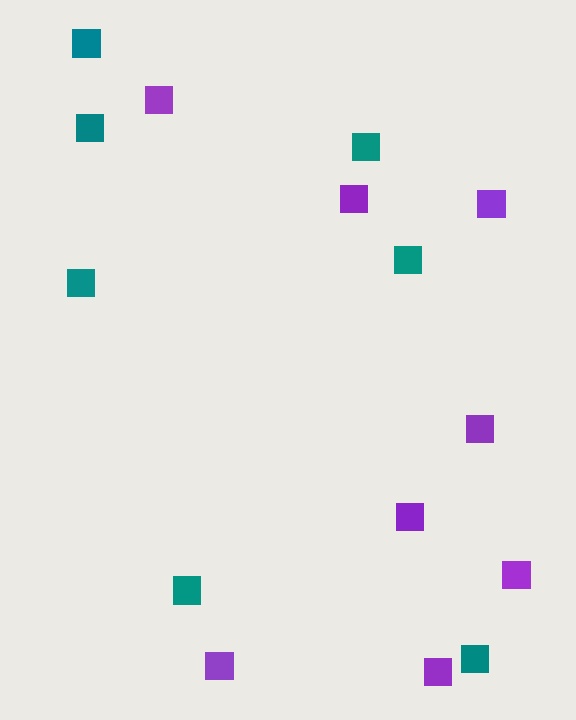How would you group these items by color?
There are 2 groups: one group of teal squares (7) and one group of purple squares (8).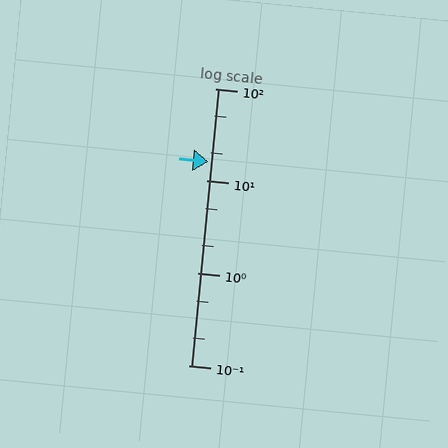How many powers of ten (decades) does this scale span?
The scale spans 3 decades, from 0.1 to 100.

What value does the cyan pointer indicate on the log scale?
The pointer indicates approximately 16.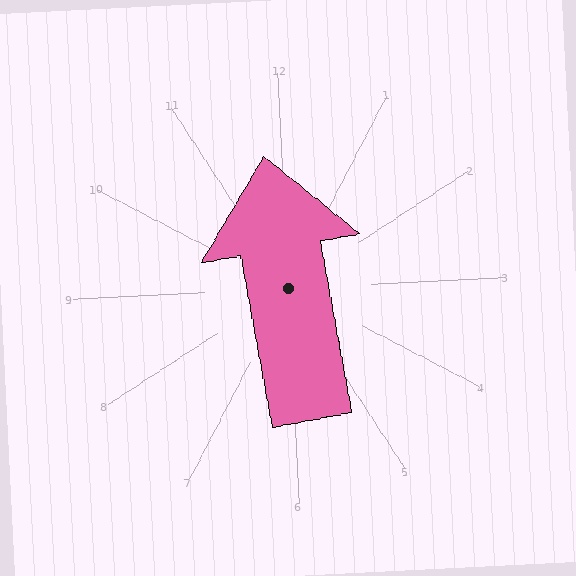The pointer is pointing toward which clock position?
Roughly 12 o'clock.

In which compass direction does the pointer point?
North.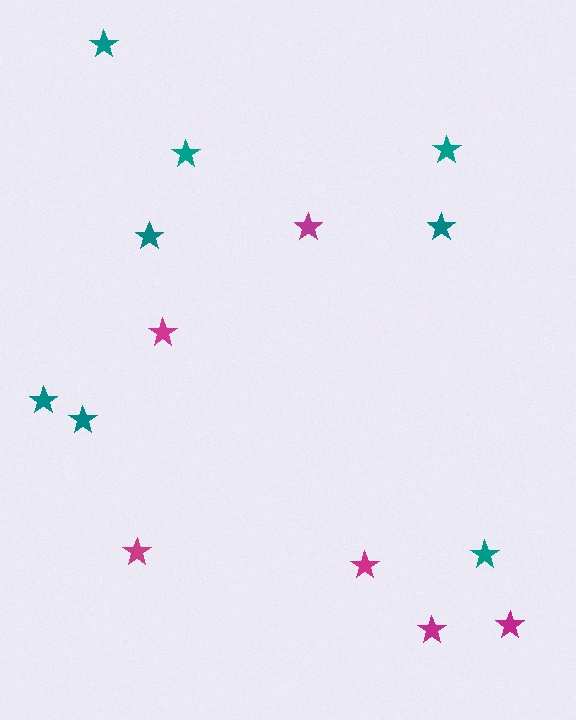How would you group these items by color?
There are 2 groups: one group of magenta stars (6) and one group of teal stars (8).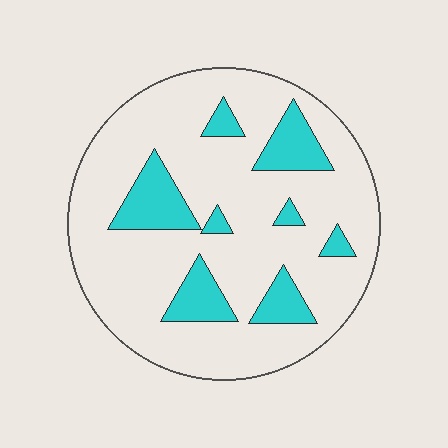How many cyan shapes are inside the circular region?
8.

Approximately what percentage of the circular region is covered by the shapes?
Approximately 20%.